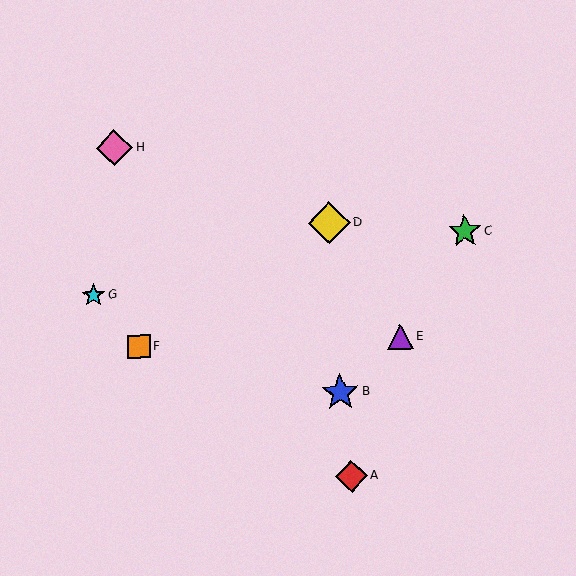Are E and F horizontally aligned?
Yes, both are at y≈337.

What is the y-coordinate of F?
Object F is at y≈347.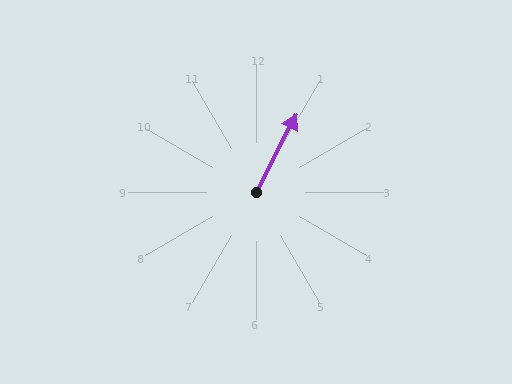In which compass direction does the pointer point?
Northeast.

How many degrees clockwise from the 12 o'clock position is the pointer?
Approximately 28 degrees.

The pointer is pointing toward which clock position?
Roughly 1 o'clock.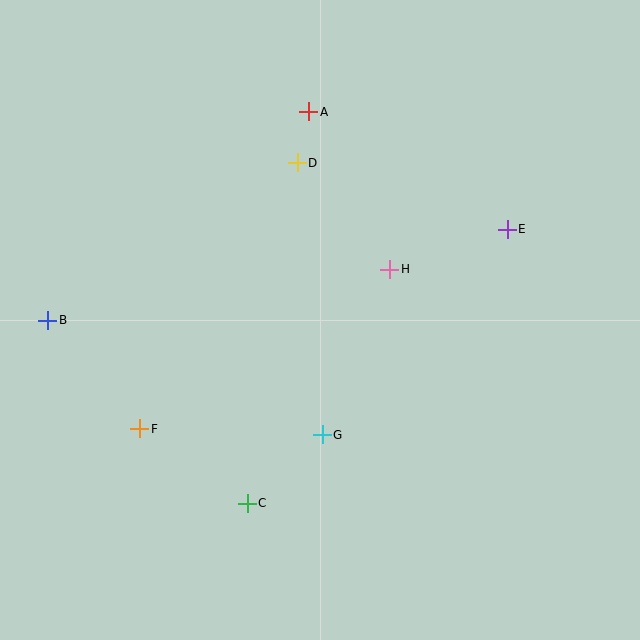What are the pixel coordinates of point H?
Point H is at (390, 269).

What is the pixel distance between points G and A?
The distance between G and A is 323 pixels.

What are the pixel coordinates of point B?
Point B is at (48, 320).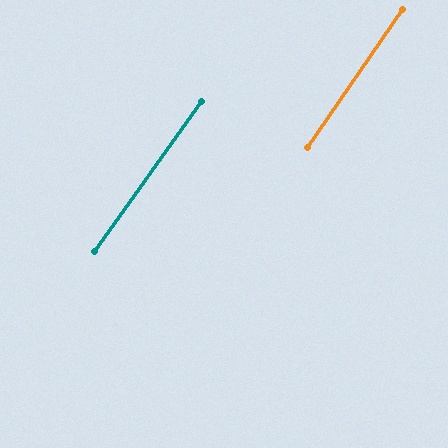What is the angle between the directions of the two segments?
Approximately 1 degree.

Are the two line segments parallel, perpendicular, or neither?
Parallel — their directions differ by only 0.9°.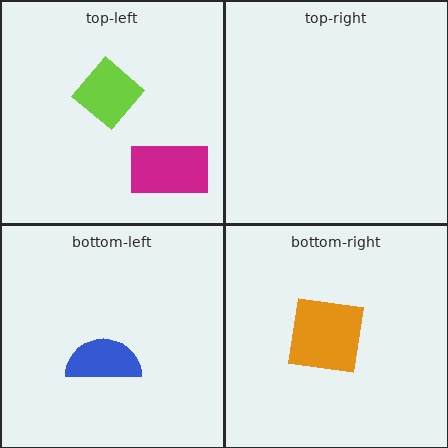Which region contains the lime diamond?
The top-left region.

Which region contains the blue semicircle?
The bottom-left region.